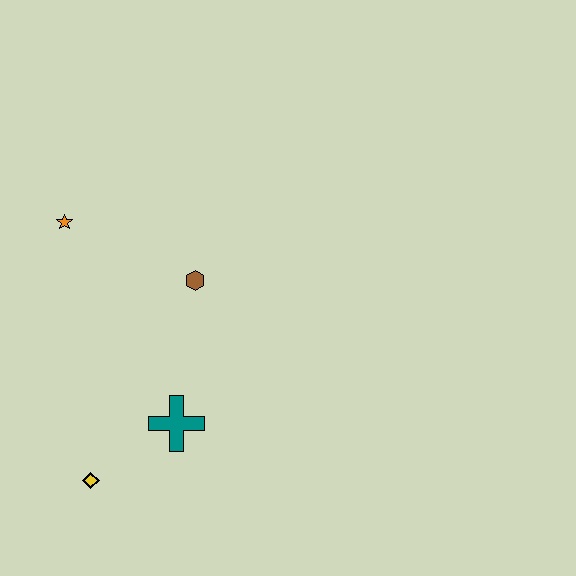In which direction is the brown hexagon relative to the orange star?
The brown hexagon is to the right of the orange star.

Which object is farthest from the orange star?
The yellow diamond is farthest from the orange star.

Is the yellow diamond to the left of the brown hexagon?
Yes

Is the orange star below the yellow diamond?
No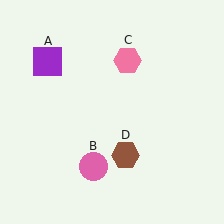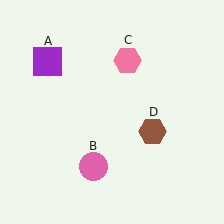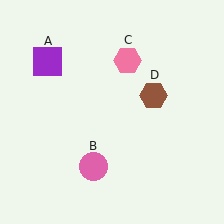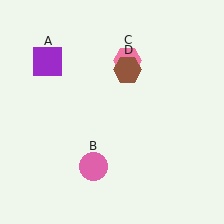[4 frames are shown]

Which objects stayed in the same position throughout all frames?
Purple square (object A) and pink circle (object B) and pink hexagon (object C) remained stationary.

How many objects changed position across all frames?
1 object changed position: brown hexagon (object D).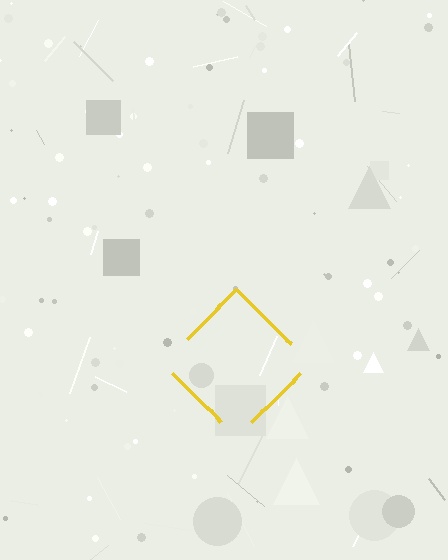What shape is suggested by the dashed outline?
The dashed outline suggests a diamond.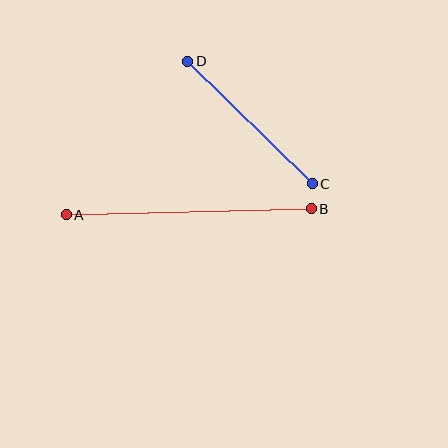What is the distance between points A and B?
The distance is approximately 245 pixels.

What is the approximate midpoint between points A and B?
The midpoint is at approximately (189, 212) pixels.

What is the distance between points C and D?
The distance is approximately 175 pixels.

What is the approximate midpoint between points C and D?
The midpoint is at approximately (250, 122) pixels.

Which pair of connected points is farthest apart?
Points A and B are farthest apart.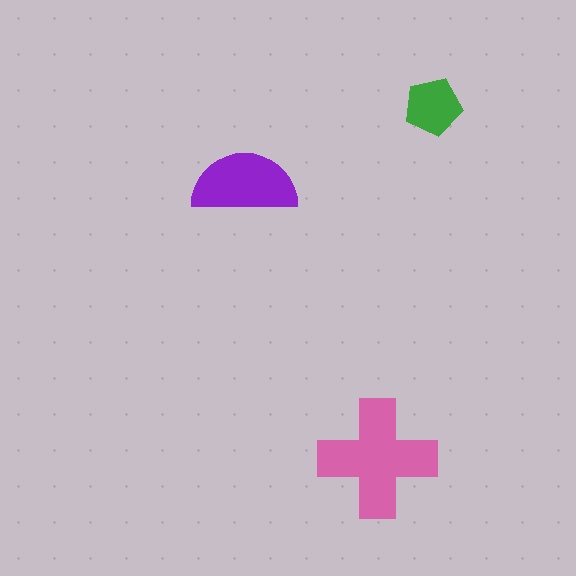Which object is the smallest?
The green pentagon.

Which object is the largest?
The pink cross.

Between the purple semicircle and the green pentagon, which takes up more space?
The purple semicircle.